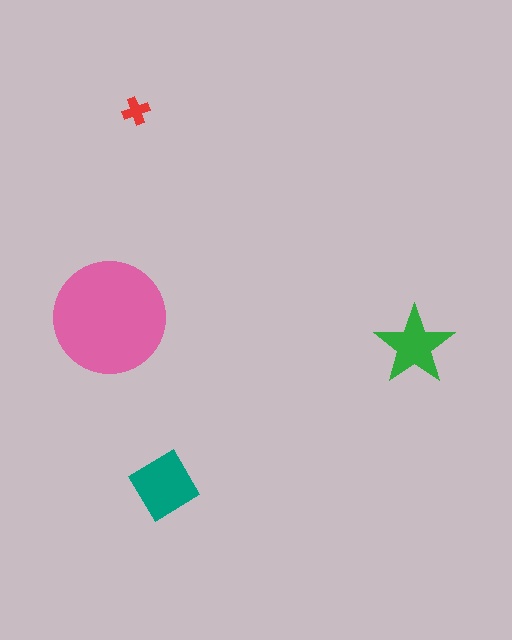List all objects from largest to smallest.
The pink circle, the teal diamond, the green star, the red cross.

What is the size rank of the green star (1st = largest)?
3rd.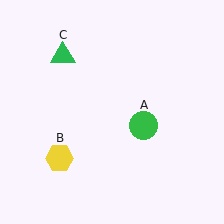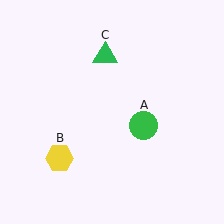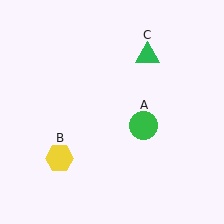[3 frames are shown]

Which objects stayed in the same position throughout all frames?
Green circle (object A) and yellow hexagon (object B) remained stationary.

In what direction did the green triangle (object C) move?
The green triangle (object C) moved right.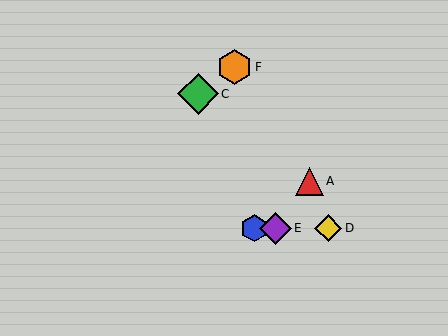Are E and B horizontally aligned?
Yes, both are at y≈228.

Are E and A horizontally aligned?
No, E is at y≈228 and A is at y≈182.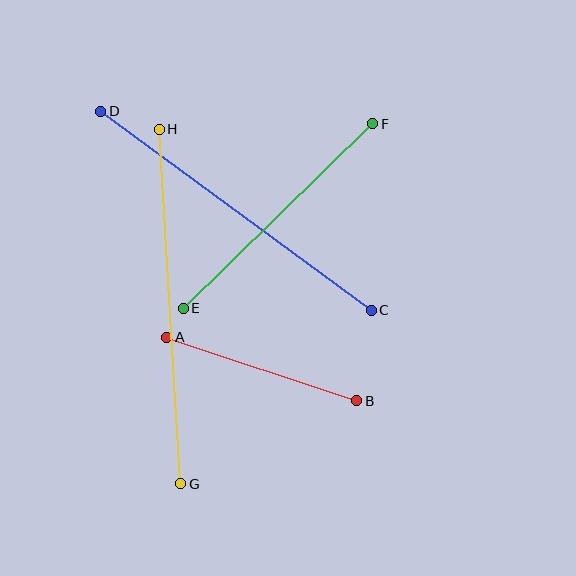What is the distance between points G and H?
The distance is approximately 355 pixels.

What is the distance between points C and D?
The distance is approximately 335 pixels.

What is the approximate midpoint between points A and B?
The midpoint is at approximately (262, 369) pixels.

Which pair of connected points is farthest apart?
Points G and H are farthest apart.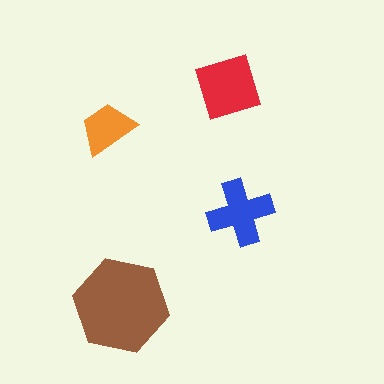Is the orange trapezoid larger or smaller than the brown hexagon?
Smaller.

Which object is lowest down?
The brown hexagon is bottommost.